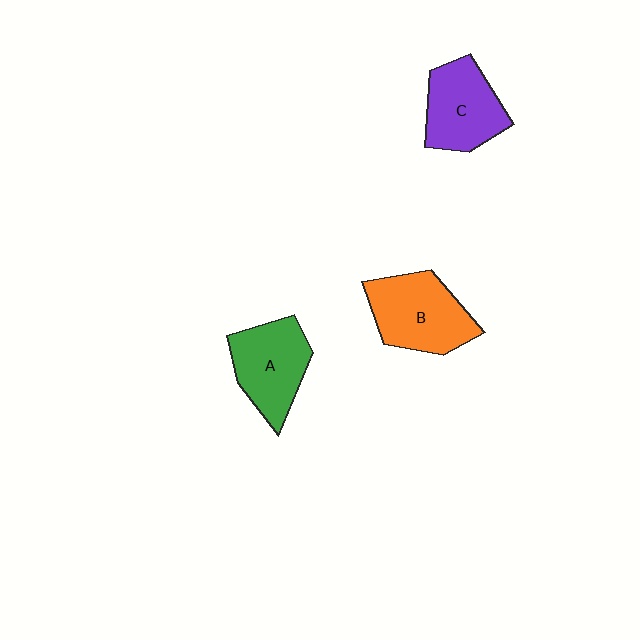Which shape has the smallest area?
Shape C (purple).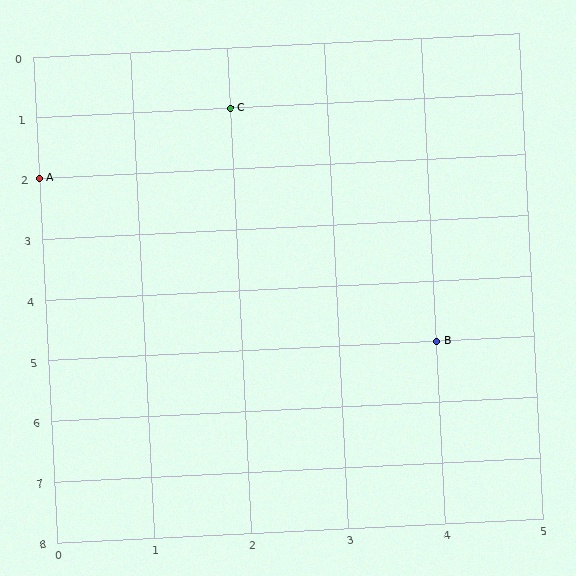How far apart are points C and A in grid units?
Points C and A are 2 columns and 1 row apart (about 2.2 grid units diagonally).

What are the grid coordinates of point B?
Point B is at grid coordinates (4, 5).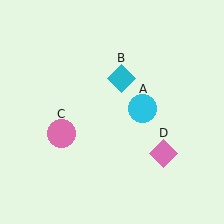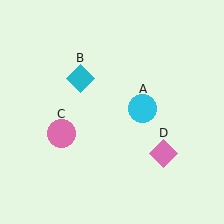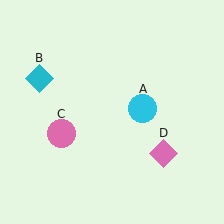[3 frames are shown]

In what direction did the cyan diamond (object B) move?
The cyan diamond (object B) moved left.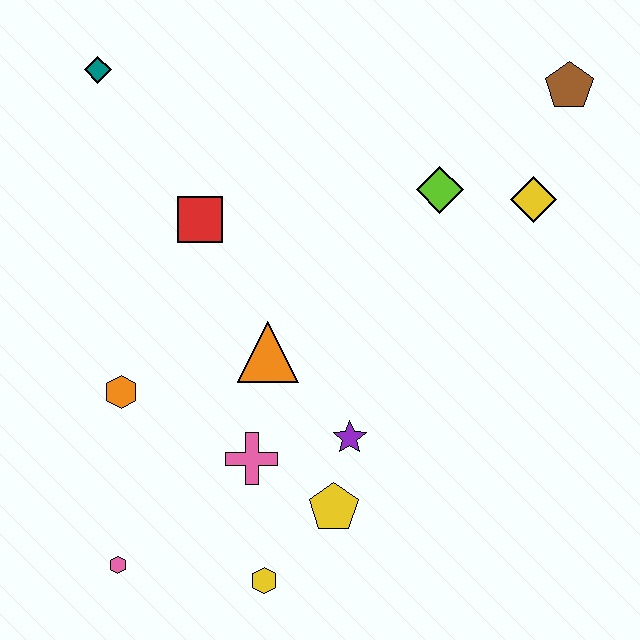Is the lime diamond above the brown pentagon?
No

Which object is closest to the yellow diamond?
The lime diamond is closest to the yellow diamond.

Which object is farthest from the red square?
The brown pentagon is farthest from the red square.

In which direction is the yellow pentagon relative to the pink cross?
The yellow pentagon is to the right of the pink cross.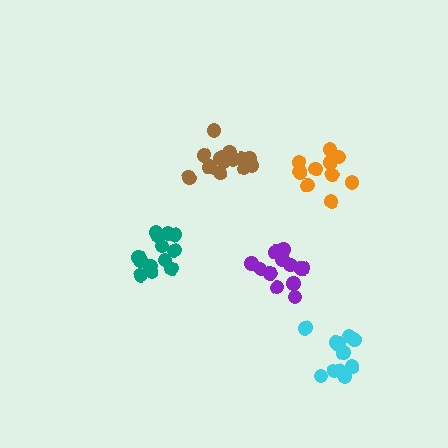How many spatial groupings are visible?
There are 5 spatial groupings.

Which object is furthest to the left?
The teal cluster is leftmost.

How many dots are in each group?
Group 1: 12 dots, Group 2: 11 dots, Group 3: 13 dots, Group 4: 14 dots, Group 5: 10 dots (60 total).